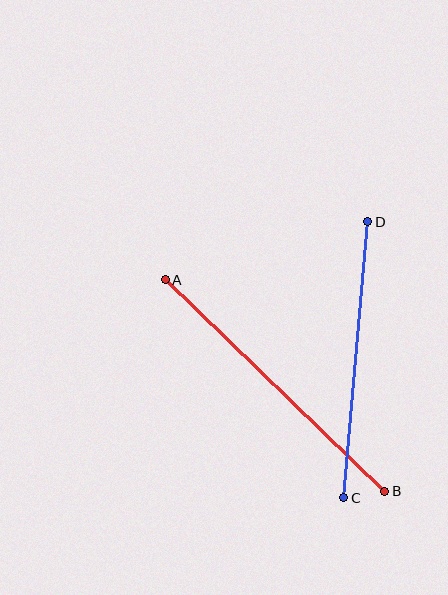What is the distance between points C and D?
The distance is approximately 277 pixels.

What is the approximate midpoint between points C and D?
The midpoint is at approximately (356, 360) pixels.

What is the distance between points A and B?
The distance is approximately 305 pixels.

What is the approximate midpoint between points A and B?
The midpoint is at approximately (275, 386) pixels.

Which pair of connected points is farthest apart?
Points A and B are farthest apart.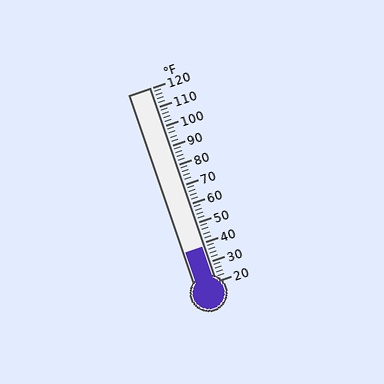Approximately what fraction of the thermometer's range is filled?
The thermometer is filled to approximately 20% of its range.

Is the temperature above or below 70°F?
The temperature is below 70°F.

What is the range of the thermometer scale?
The thermometer scale ranges from 20°F to 120°F.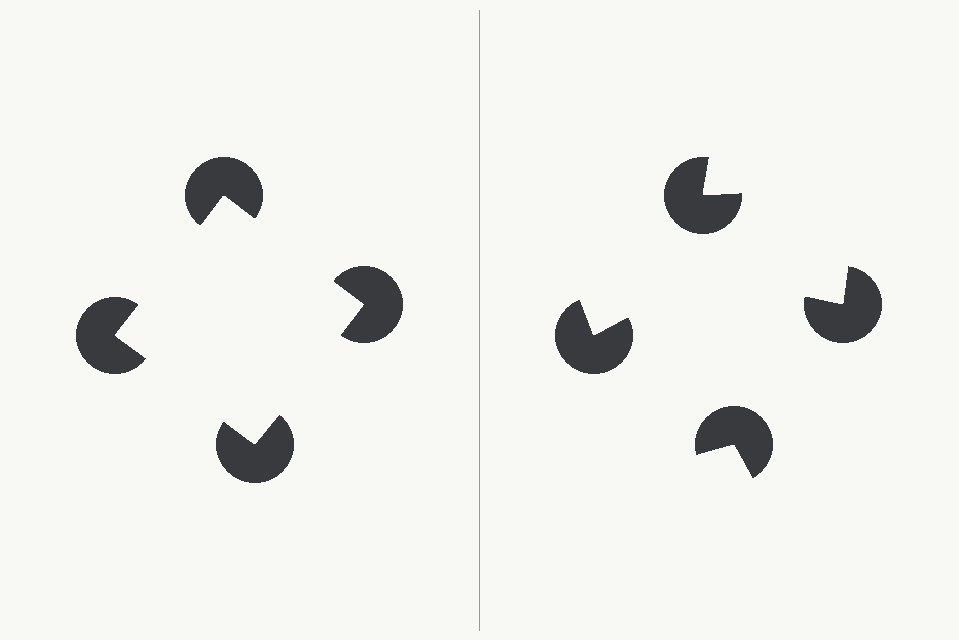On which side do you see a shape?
An illusory square appears on the left side. On the right side the wedge cuts are rotated, so no coherent shape forms.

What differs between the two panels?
The pac-man discs are positioned identically on both sides; only the wedge orientations differ. On the left they align to a square; on the right they are misaligned.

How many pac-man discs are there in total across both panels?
8 — 4 on each side.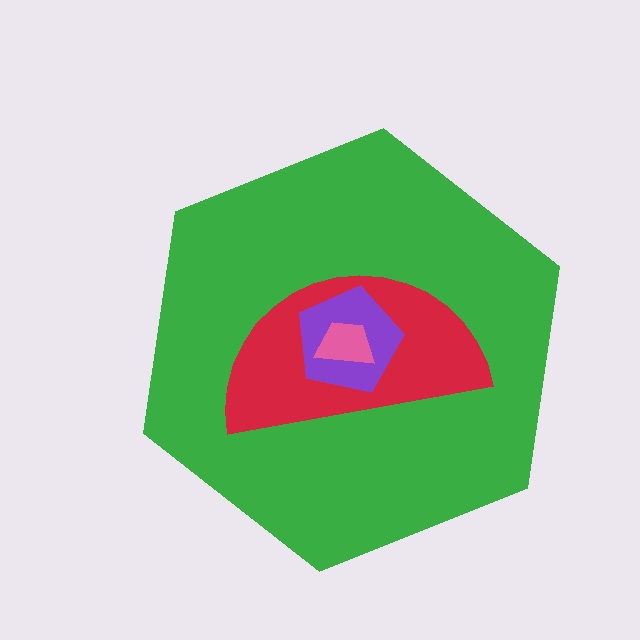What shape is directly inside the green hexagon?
The red semicircle.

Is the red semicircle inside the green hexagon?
Yes.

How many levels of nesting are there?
4.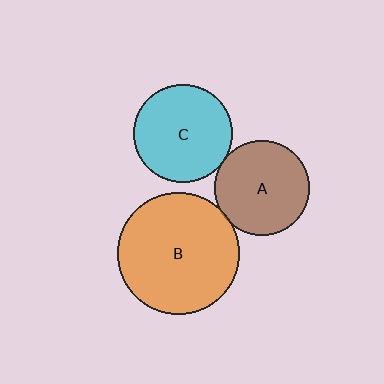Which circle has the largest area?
Circle B (orange).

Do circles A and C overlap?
Yes.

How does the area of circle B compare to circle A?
Approximately 1.7 times.